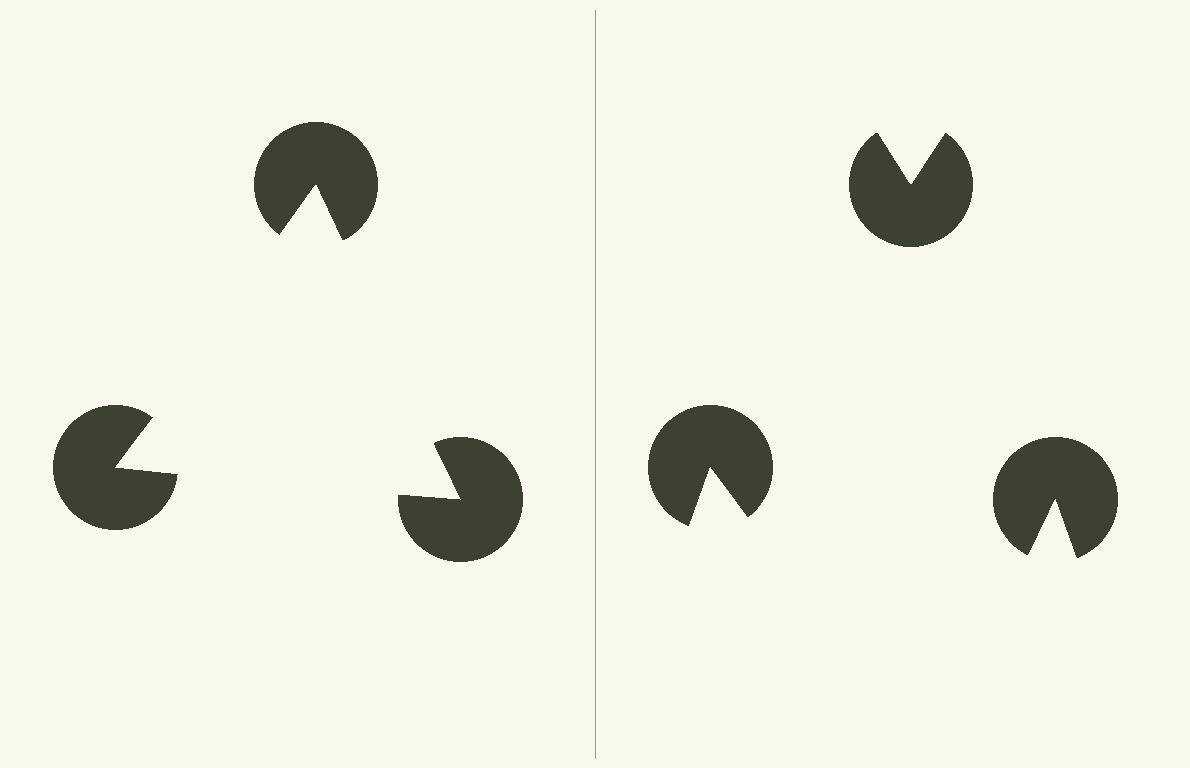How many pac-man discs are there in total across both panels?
6 — 3 on each side.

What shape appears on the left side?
An illusory triangle.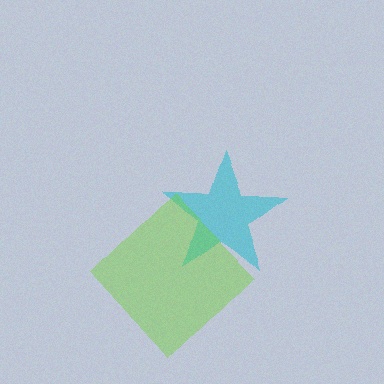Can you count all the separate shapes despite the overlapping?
Yes, there are 2 separate shapes.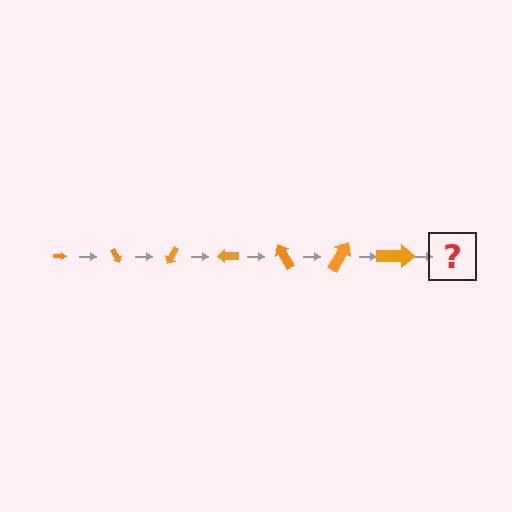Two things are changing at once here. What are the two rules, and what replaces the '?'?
The two rules are that the arrow grows larger each step and it rotates 60 degrees each step. The '?' should be an arrow, larger than the previous one and rotated 420 degrees from the start.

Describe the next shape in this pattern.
It should be an arrow, larger than the previous one and rotated 420 degrees from the start.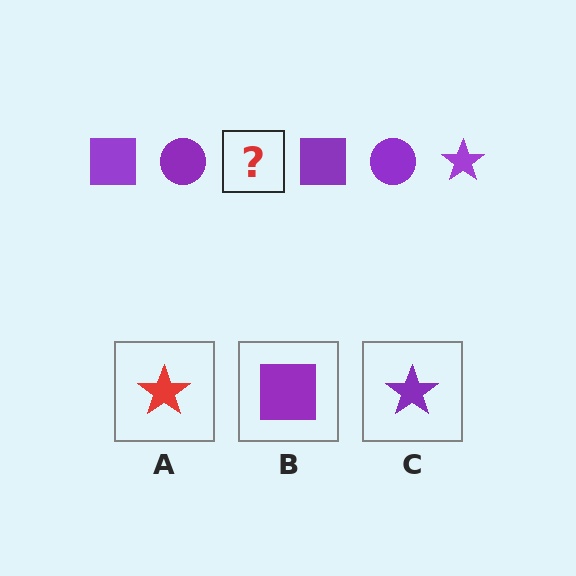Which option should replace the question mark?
Option C.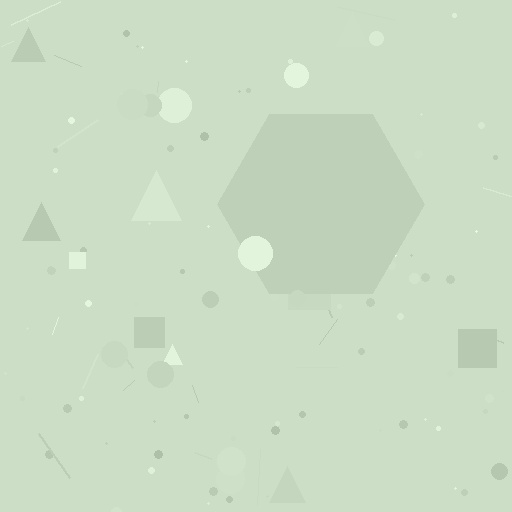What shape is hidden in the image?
A hexagon is hidden in the image.